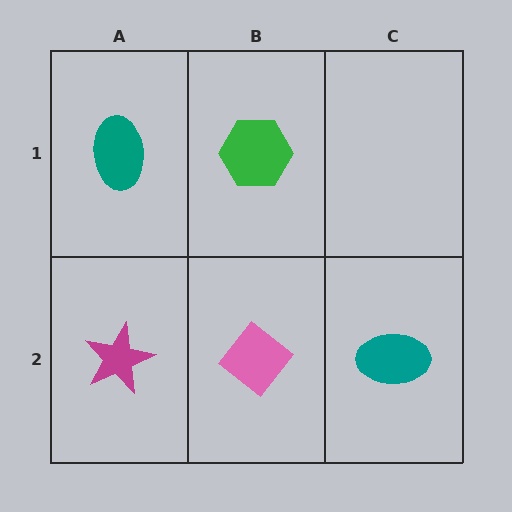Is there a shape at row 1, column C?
No, that cell is empty.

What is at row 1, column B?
A green hexagon.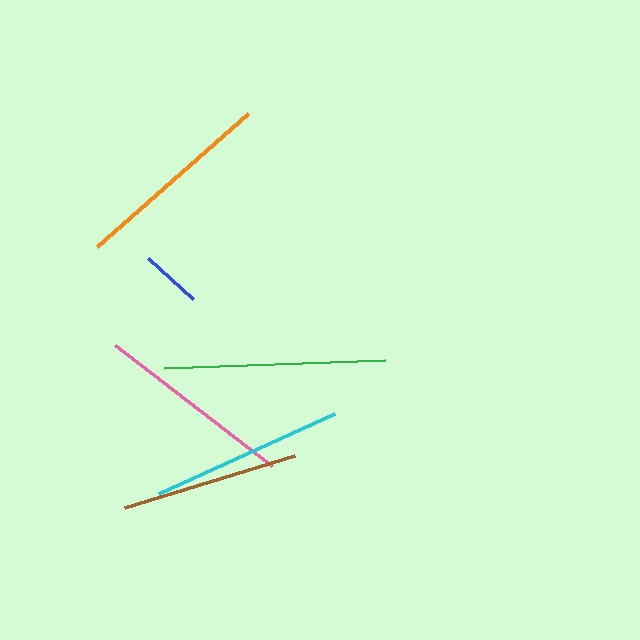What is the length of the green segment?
The green segment is approximately 221 pixels long.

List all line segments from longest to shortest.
From longest to shortest: green, orange, pink, cyan, brown, blue.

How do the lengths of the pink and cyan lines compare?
The pink and cyan lines are approximately the same length.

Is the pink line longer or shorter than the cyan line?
The pink line is longer than the cyan line.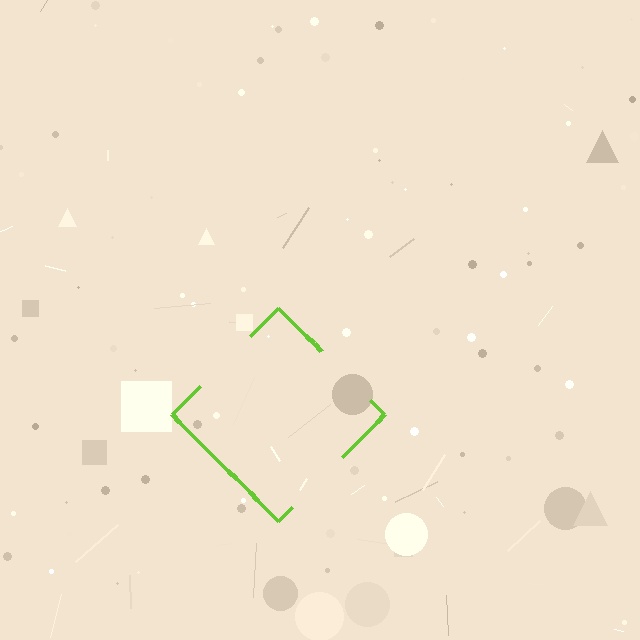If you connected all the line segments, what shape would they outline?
They would outline a diamond.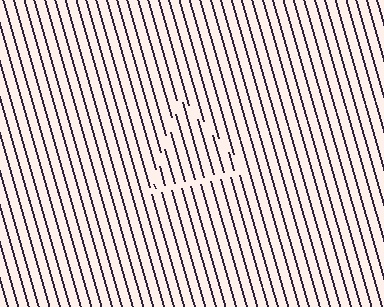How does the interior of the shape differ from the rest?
The interior of the shape contains the same grating, shifted by half a period — the contour is defined by the phase discontinuity where line-ends from the inner and outer gratings abut.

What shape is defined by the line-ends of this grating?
An illusory triangle. The interior of the shape contains the same grating, shifted by half a period — the contour is defined by the phase discontinuity where line-ends from the inner and outer gratings abut.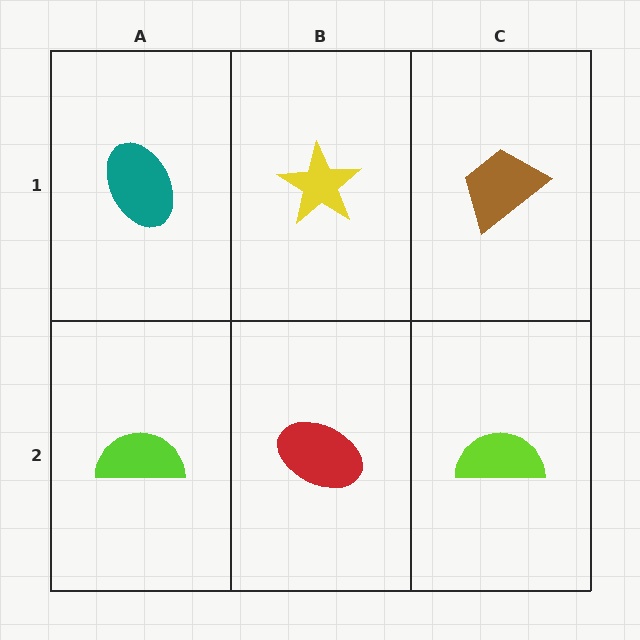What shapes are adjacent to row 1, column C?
A lime semicircle (row 2, column C), a yellow star (row 1, column B).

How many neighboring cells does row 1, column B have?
3.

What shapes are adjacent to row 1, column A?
A lime semicircle (row 2, column A), a yellow star (row 1, column B).